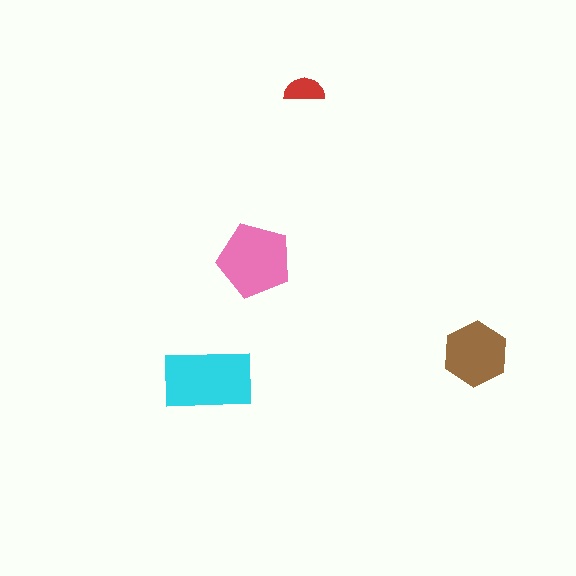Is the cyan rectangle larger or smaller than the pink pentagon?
Larger.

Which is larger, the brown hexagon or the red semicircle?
The brown hexagon.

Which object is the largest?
The cyan rectangle.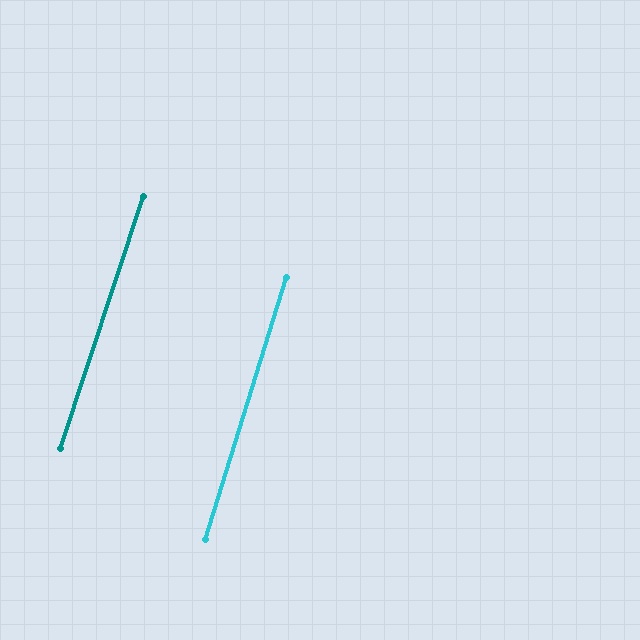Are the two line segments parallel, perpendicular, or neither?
Parallel — their directions differ by only 1.1°.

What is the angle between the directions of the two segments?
Approximately 1 degree.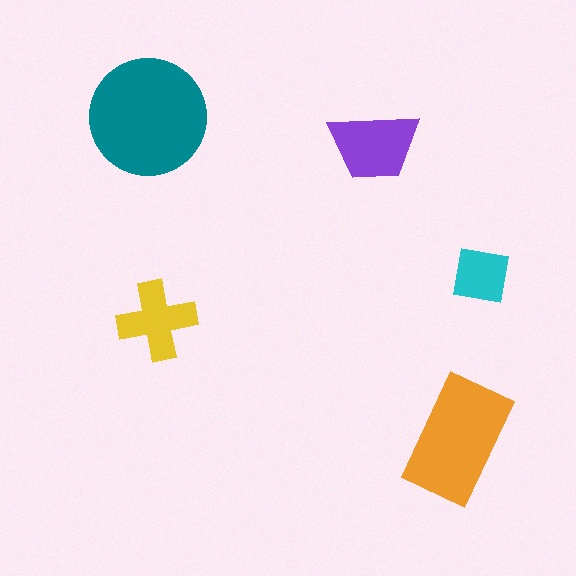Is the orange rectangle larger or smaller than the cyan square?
Larger.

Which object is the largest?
The teal circle.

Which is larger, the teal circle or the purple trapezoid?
The teal circle.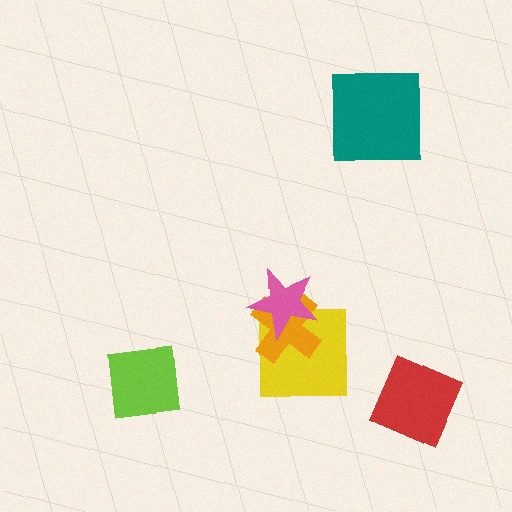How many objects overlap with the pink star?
2 objects overlap with the pink star.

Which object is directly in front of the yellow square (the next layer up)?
The orange cross is directly in front of the yellow square.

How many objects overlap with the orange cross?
2 objects overlap with the orange cross.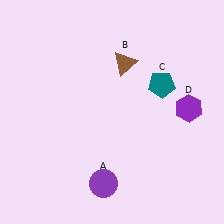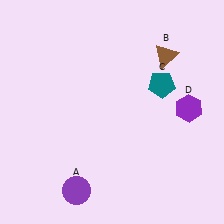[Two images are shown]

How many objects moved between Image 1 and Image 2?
2 objects moved between the two images.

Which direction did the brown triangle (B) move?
The brown triangle (B) moved right.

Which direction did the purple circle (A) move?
The purple circle (A) moved left.